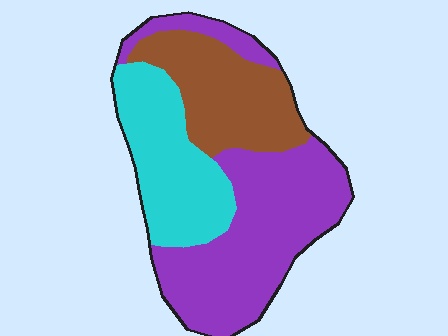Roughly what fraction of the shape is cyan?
Cyan covers roughly 25% of the shape.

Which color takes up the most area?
Purple, at roughly 50%.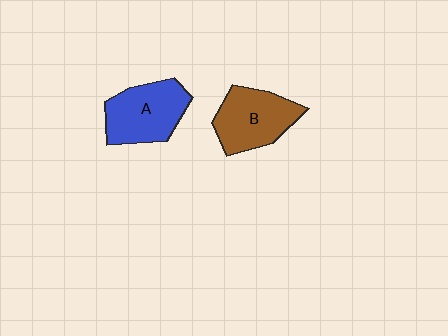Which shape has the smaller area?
Shape B (brown).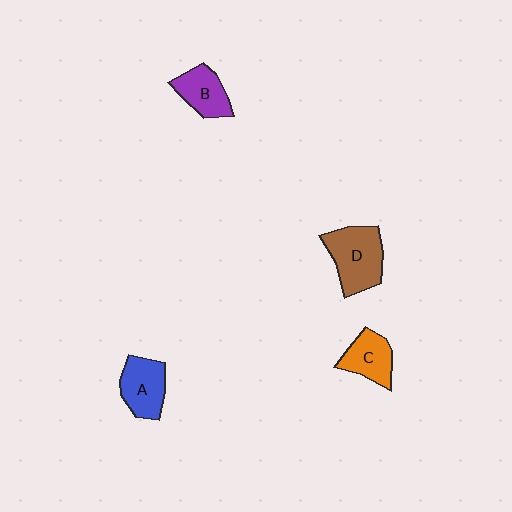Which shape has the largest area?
Shape D (brown).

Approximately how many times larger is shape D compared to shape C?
Approximately 1.5 times.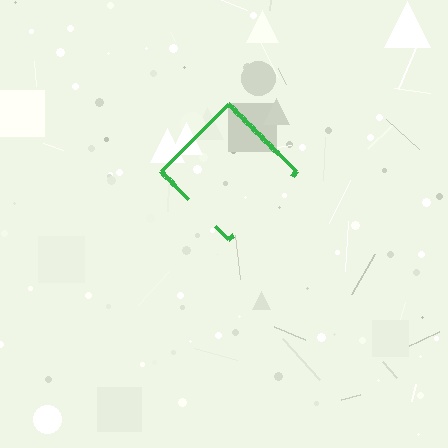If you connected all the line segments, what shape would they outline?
They would outline a diamond.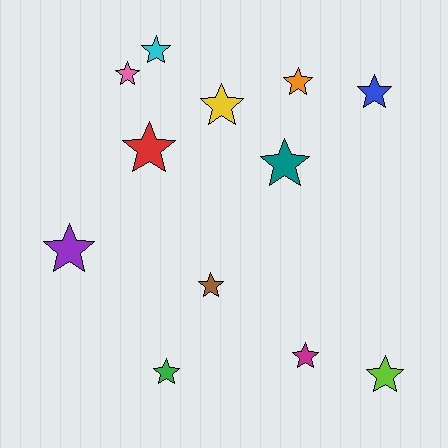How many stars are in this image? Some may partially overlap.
There are 12 stars.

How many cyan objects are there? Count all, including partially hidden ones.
There is 1 cyan object.